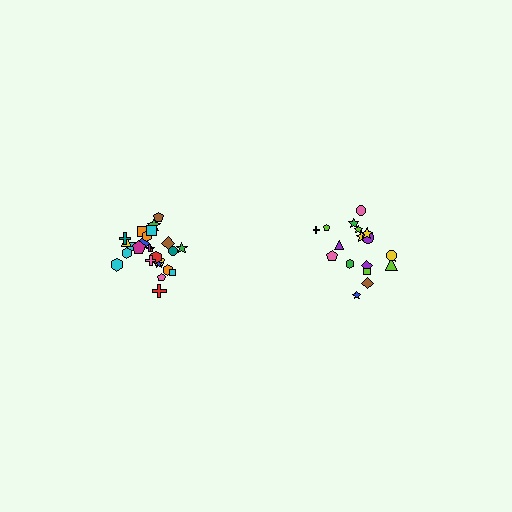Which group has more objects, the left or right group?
The left group.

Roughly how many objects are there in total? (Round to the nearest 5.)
Roughly 45 objects in total.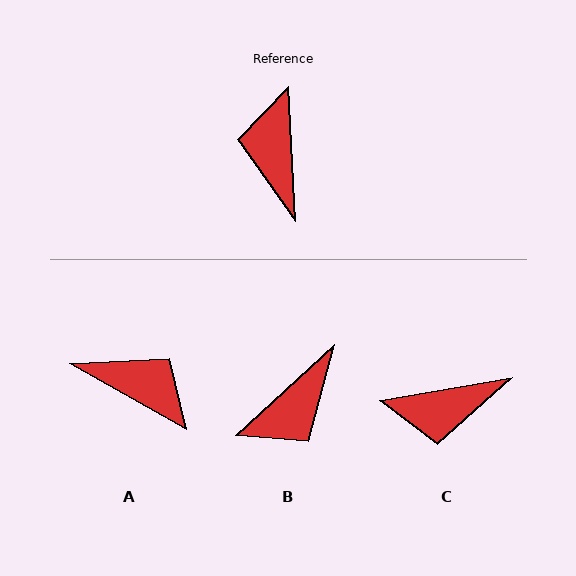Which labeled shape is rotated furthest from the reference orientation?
B, about 130 degrees away.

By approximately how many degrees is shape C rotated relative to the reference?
Approximately 96 degrees counter-clockwise.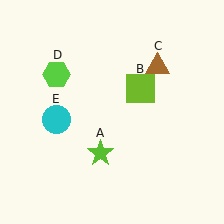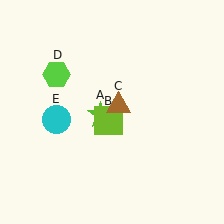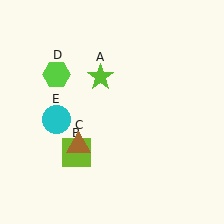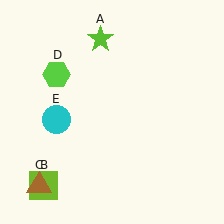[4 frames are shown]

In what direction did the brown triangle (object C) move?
The brown triangle (object C) moved down and to the left.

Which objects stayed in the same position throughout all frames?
Lime hexagon (object D) and cyan circle (object E) remained stationary.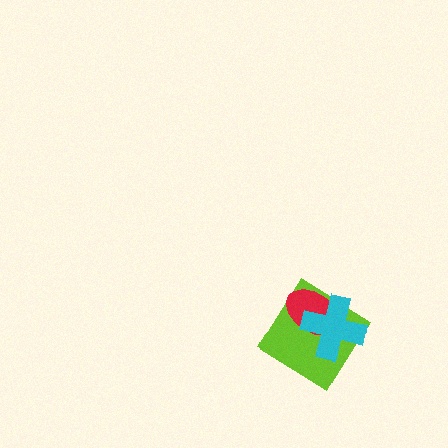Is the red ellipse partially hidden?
Yes, it is partially covered by another shape.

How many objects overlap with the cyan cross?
2 objects overlap with the cyan cross.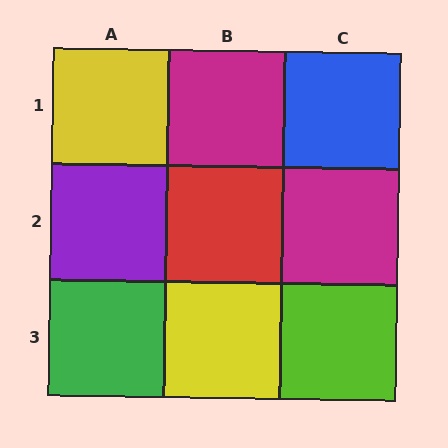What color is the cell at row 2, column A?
Purple.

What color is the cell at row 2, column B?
Red.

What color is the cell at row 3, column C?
Lime.